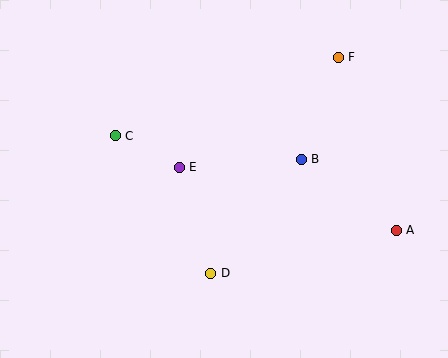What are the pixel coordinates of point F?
Point F is at (338, 57).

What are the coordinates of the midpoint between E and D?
The midpoint between E and D is at (195, 220).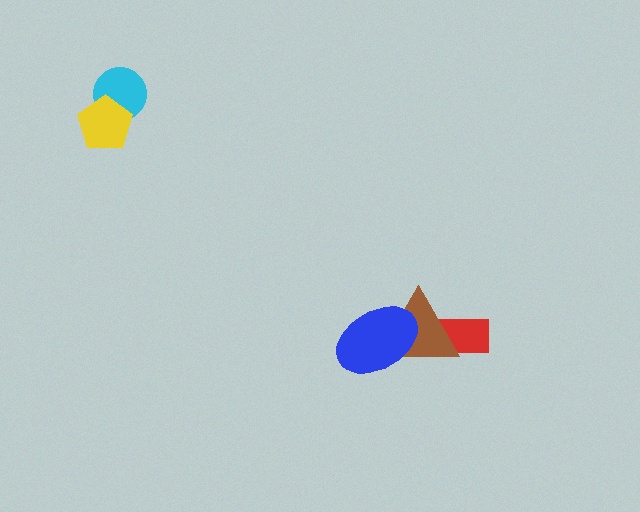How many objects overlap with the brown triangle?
2 objects overlap with the brown triangle.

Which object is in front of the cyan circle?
The yellow pentagon is in front of the cyan circle.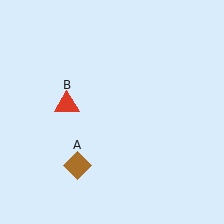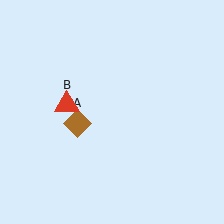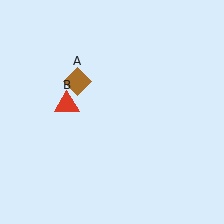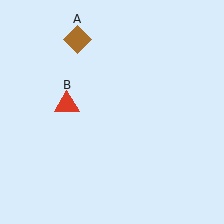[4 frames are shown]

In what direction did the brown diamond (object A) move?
The brown diamond (object A) moved up.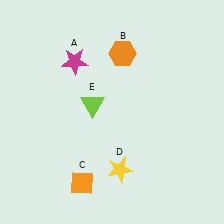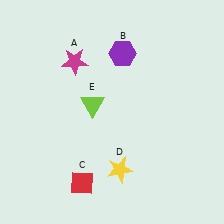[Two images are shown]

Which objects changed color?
B changed from orange to purple. C changed from orange to red.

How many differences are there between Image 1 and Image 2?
There are 2 differences between the two images.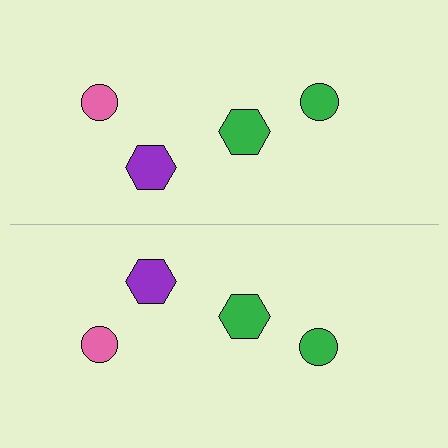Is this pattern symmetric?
Yes, this pattern has bilateral (reflection) symmetry.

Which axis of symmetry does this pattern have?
The pattern has a horizontal axis of symmetry running through the center of the image.